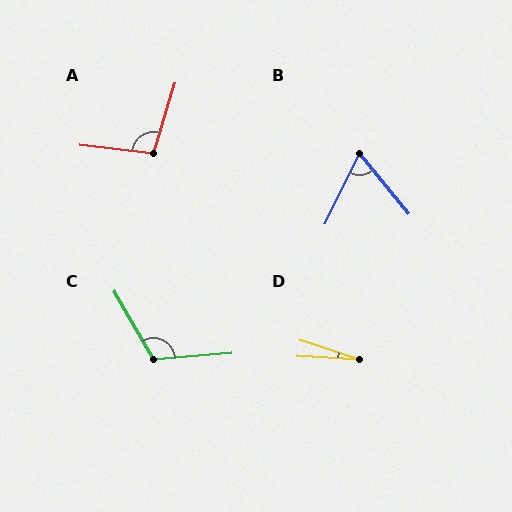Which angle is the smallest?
D, at approximately 16 degrees.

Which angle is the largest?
C, at approximately 115 degrees.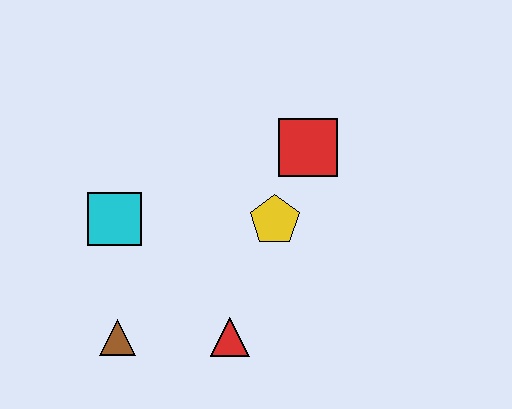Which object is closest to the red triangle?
The brown triangle is closest to the red triangle.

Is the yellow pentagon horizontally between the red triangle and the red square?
Yes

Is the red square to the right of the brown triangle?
Yes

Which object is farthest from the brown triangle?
The red square is farthest from the brown triangle.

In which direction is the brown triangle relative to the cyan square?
The brown triangle is below the cyan square.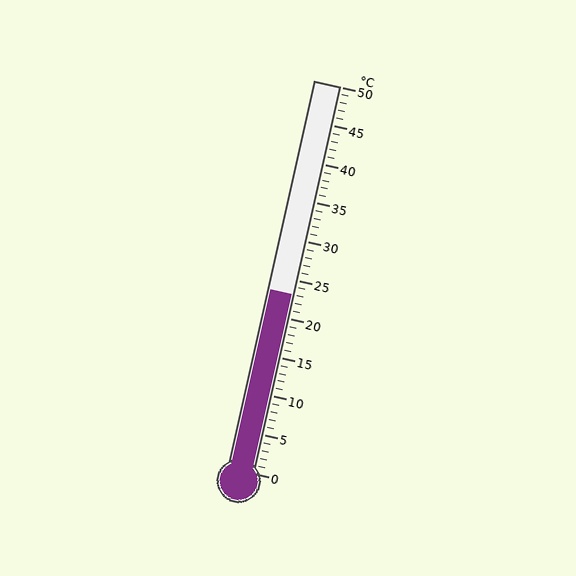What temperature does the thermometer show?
The thermometer shows approximately 23°C.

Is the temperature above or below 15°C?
The temperature is above 15°C.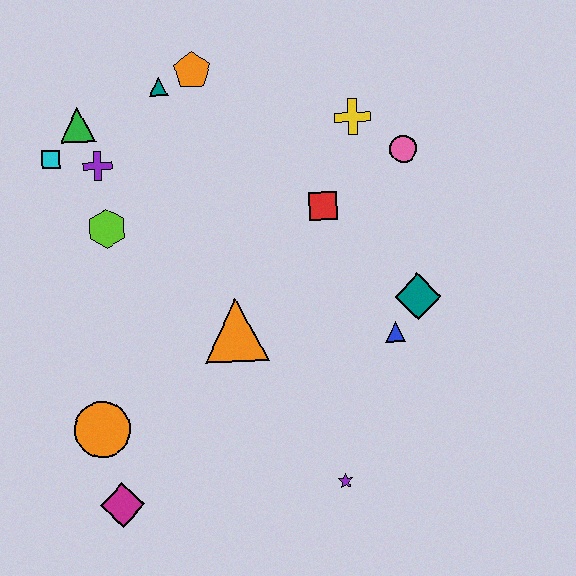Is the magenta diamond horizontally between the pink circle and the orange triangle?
No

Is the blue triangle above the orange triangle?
No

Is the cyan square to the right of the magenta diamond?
No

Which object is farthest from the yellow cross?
The magenta diamond is farthest from the yellow cross.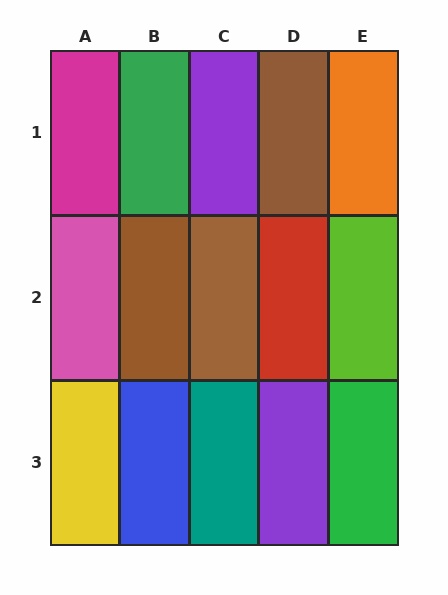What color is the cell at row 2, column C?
Brown.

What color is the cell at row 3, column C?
Teal.